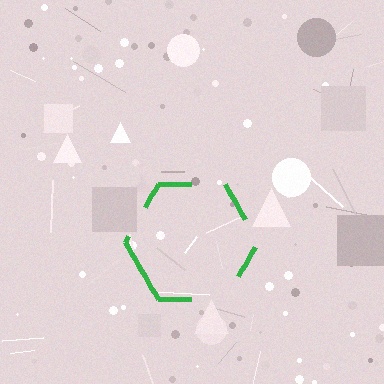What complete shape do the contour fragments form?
The contour fragments form a hexagon.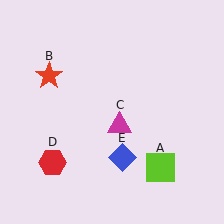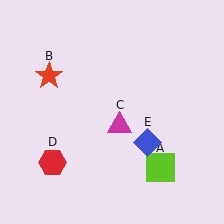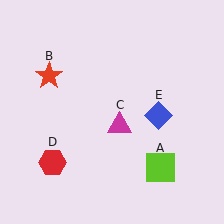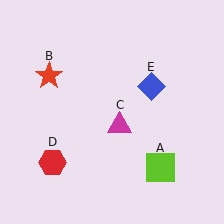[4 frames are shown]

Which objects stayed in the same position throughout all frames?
Lime square (object A) and red star (object B) and magenta triangle (object C) and red hexagon (object D) remained stationary.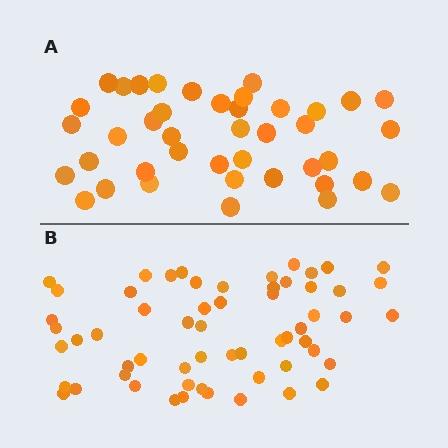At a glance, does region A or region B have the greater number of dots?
Region B (the bottom region) has more dots.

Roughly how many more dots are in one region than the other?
Region B has approximately 20 more dots than region A.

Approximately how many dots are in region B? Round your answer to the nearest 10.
About 60 dots. (The exact count is 59, which rounds to 60.)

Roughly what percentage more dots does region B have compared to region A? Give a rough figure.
About 45% more.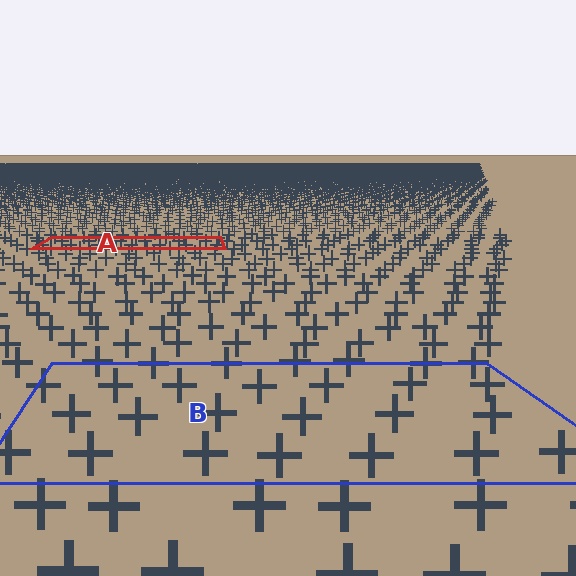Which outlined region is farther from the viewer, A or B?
Region A is farther from the viewer — the texture elements inside it appear smaller and more densely packed.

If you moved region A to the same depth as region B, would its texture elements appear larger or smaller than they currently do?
They would appear larger. At a closer depth, the same texture elements are projected at a bigger on-screen size.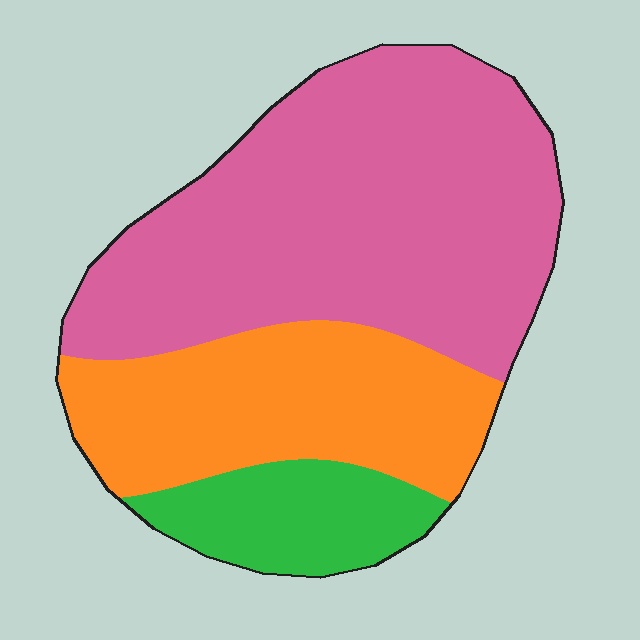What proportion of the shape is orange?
Orange covers around 30% of the shape.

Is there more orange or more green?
Orange.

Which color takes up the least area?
Green, at roughly 15%.